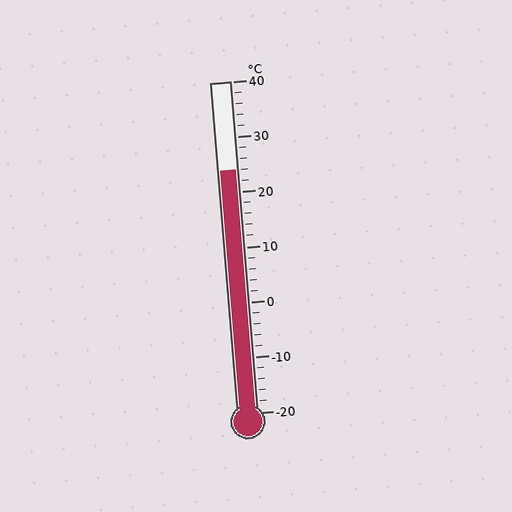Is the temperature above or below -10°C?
The temperature is above -10°C.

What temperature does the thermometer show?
The thermometer shows approximately 24°C.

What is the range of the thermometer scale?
The thermometer scale ranges from -20°C to 40°C.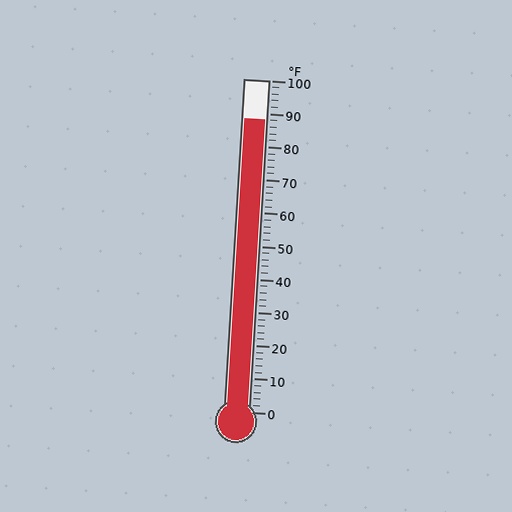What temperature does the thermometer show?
The thermometer shows approximately 88°F.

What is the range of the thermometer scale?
The thermometer scale ranges from 0°F to 100°F.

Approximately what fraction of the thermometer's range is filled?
The thermometer is filled to approximately 90% of its range.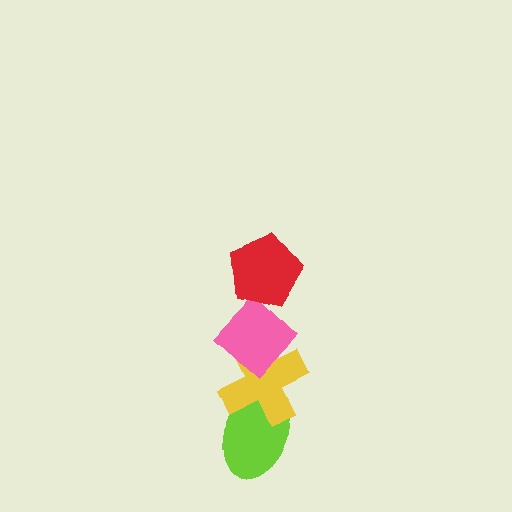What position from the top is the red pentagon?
The red pentagon is 1st from the top.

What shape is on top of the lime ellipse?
The yellow cross is on top of the lime ellipse.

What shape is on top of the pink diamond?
The red pentagon is on top of the pink diamond.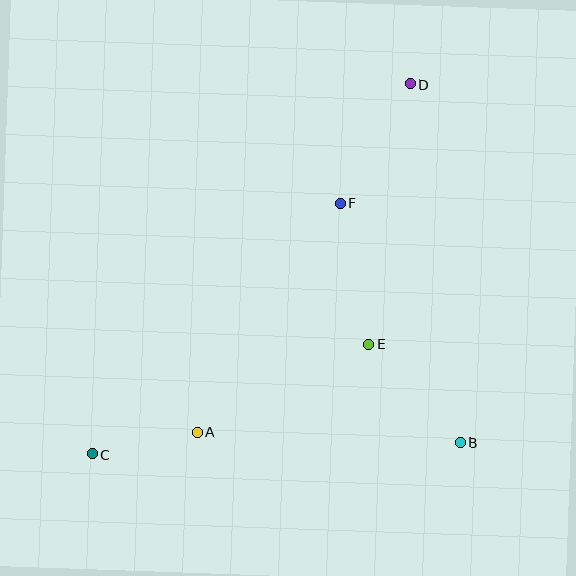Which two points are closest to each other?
Points A and C are closest to each other.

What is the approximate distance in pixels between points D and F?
The distance between D and F is approximately 139 pixels.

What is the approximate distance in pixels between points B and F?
The distance between B and F is approximately 267 pixels.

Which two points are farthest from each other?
Points C and D are farthest from each other.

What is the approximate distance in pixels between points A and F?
The distance between A and F is approximately 270 pixels.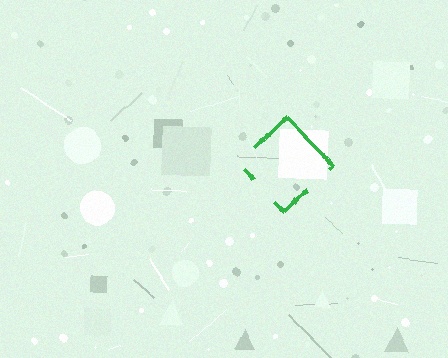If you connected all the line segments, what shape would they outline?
They would outline a diamond.